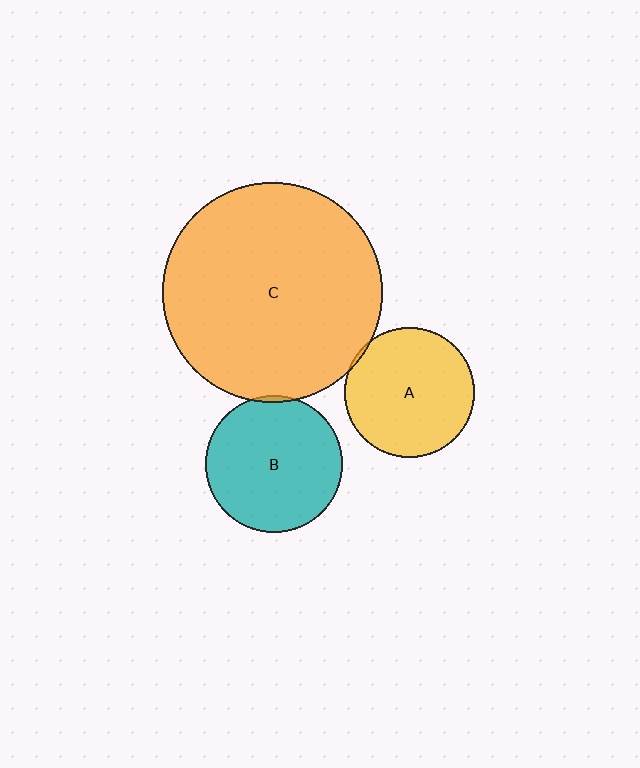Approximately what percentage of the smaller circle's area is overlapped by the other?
Approximately 5%.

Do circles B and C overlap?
Yes.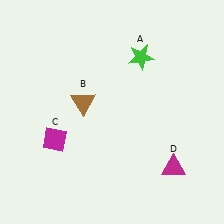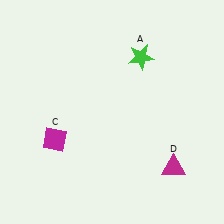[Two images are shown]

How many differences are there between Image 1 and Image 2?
There is 1 difference between the two images.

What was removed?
The brown triangle (B) was removed in Image 2.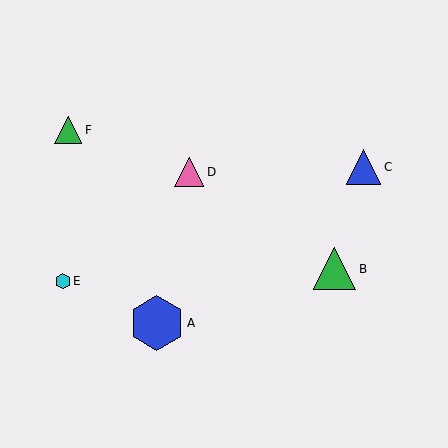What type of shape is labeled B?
Shape B is a green triangle.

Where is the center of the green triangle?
The center of the green triangle is at (68, 130).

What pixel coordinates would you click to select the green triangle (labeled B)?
Click at (335, 269) to select the green triangle B.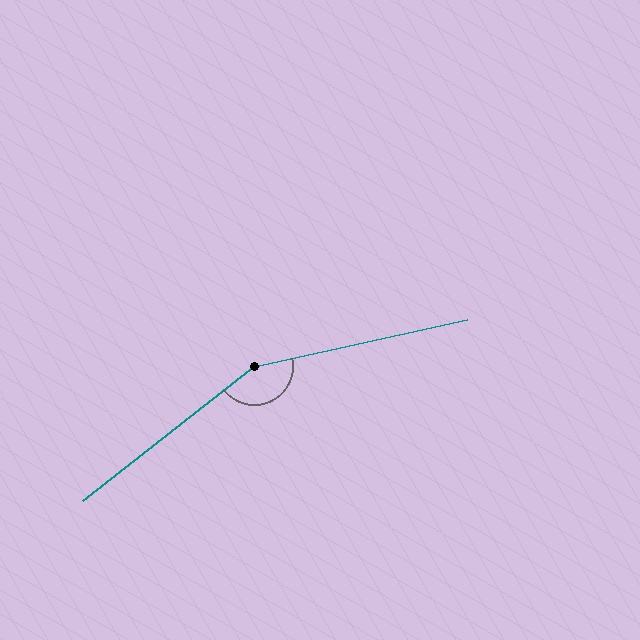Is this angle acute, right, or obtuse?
It is obtuse.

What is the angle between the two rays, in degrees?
Approximately 154 degrees.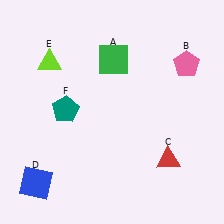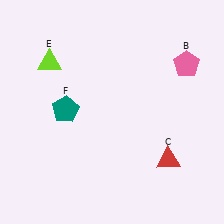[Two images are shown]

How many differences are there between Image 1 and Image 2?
There are 2 differences between the two images.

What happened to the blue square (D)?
The blue square (D) was removed in Image 2. It was in the bottom-left area of Image 1.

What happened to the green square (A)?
The green square (A) was removed in Image 2. It was in the top-right area of Image 1.